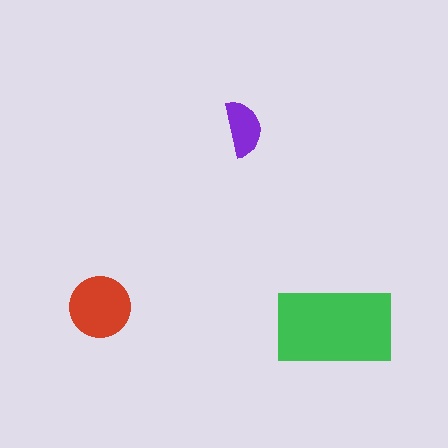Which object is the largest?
The green rectangle.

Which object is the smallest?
The purple semicircle.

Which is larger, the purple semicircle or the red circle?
The red circle.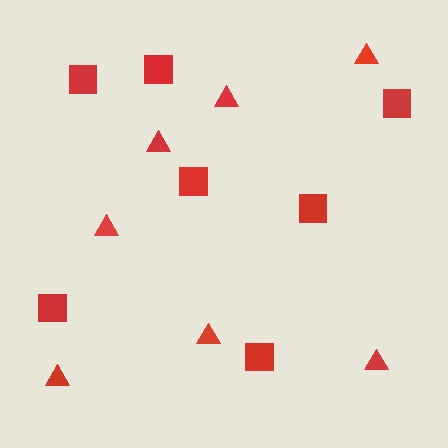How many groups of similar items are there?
There are 2 groups: one group of squares (7) and one group of triangles (7).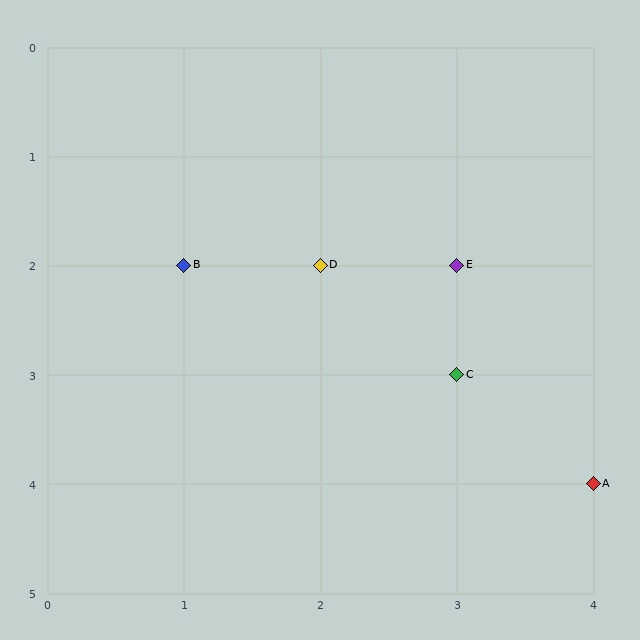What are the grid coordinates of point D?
Point D is at grid coordinates (2, 2).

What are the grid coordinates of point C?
Point C is at grid coordinates (3, 3).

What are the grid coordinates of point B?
Point B is at grid coordinates (1, 2).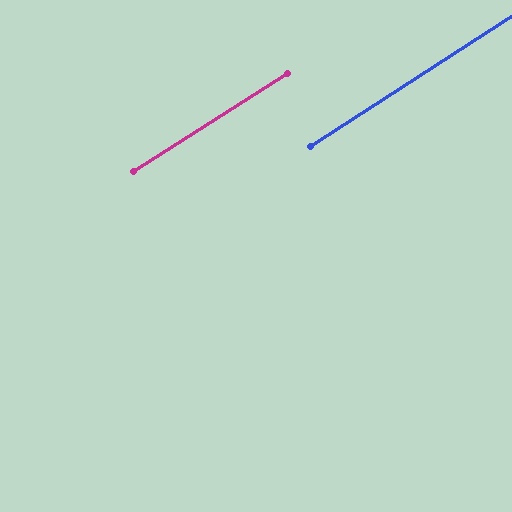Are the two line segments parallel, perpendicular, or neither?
Parallel — their directions differ by only 0.7°.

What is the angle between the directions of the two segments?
Approximately 1 degree.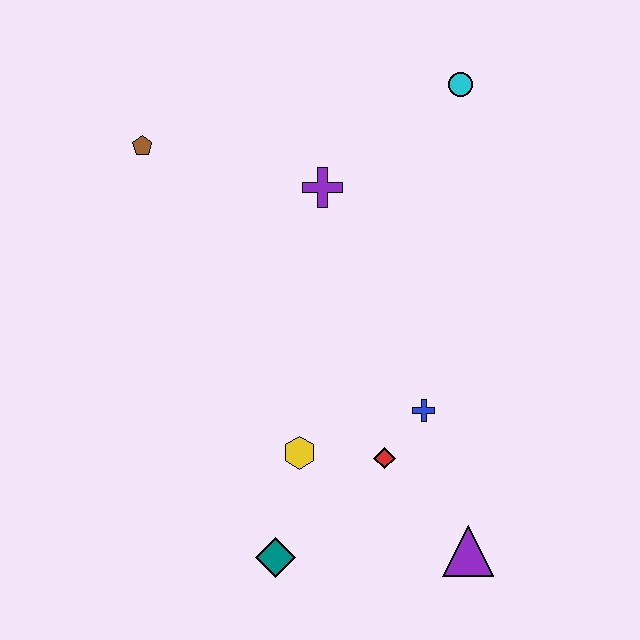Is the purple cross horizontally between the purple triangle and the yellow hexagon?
Yes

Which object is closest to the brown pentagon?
The purple cross is closest to the brown pentagon.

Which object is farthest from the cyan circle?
The teal diamond is farthest from the cyan circle.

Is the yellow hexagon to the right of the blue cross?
No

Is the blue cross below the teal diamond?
No